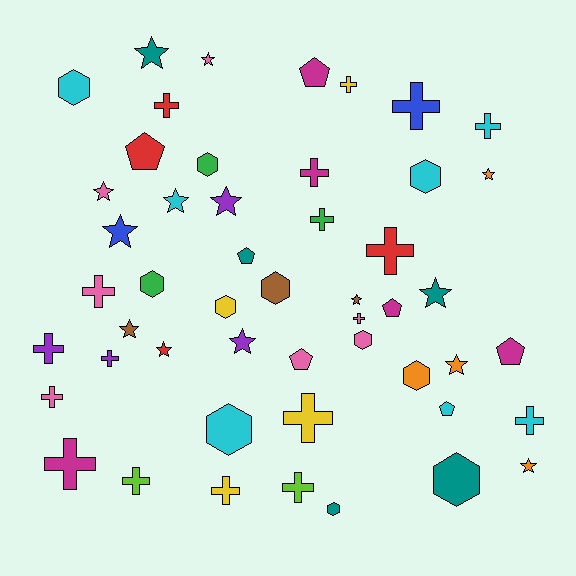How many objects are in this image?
There are 50 objects.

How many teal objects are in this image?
There are 5 teal objects.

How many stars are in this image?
There are 14 stars.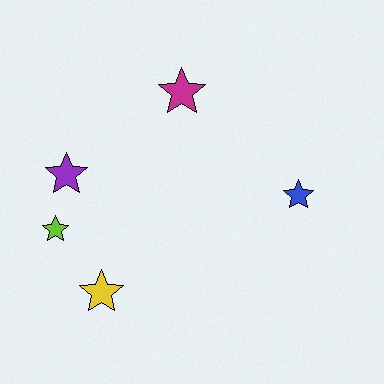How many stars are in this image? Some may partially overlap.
There are 5 stars.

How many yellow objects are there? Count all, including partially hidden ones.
There is 1 yellow object.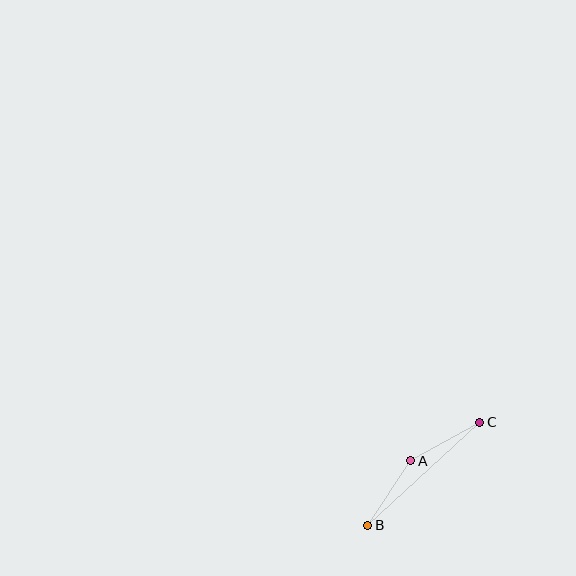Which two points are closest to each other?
Points A and B are closest to each other.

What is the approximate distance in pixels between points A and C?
The distance between A and C is approximately 79 pixels.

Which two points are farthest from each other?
Points B and C are farthest from each other.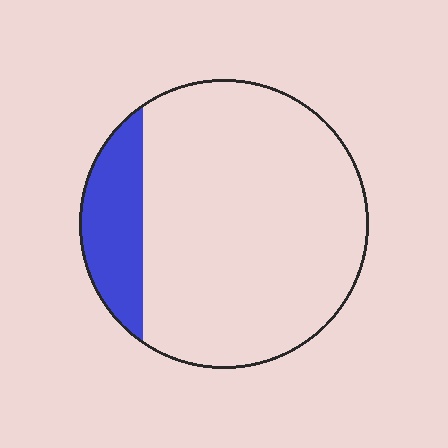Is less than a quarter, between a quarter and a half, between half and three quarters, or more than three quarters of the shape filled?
Less than a quarter.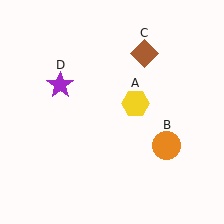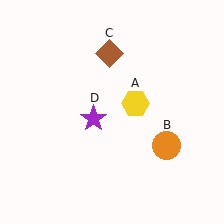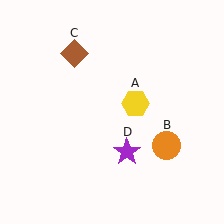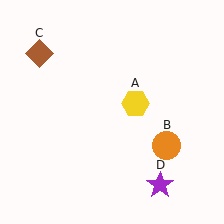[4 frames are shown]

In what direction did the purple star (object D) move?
The purple star (object D) moved down and to the right.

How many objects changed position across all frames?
2 objects changed position: brown diamond (object C), purple star (object D).